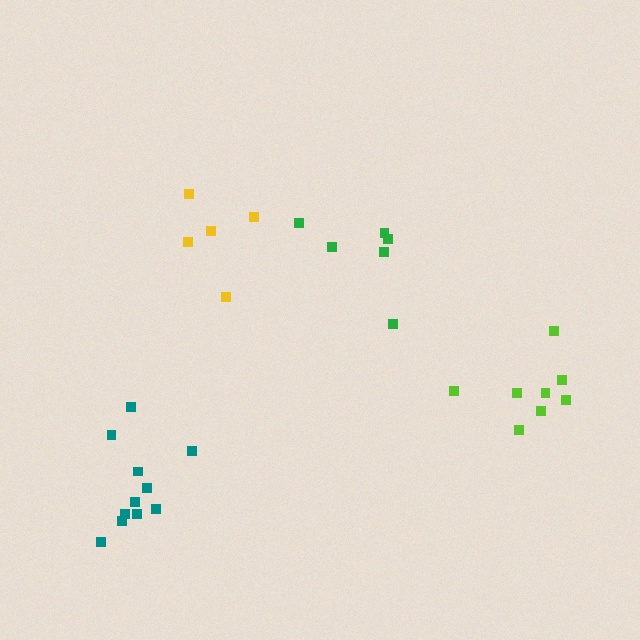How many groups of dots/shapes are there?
There are 4 groups.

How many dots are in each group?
Group 1: 5 dots, Group 2: 6 dots, Group 3: 11 dots, Group 4: 8 dots (30 total).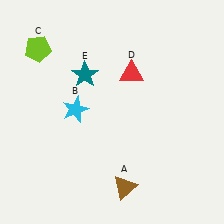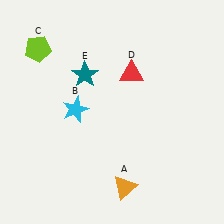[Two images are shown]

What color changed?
The triangle (A) changed from brown in Image 1 to orange in Image 2.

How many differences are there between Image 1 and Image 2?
There is 1 difference between the two images.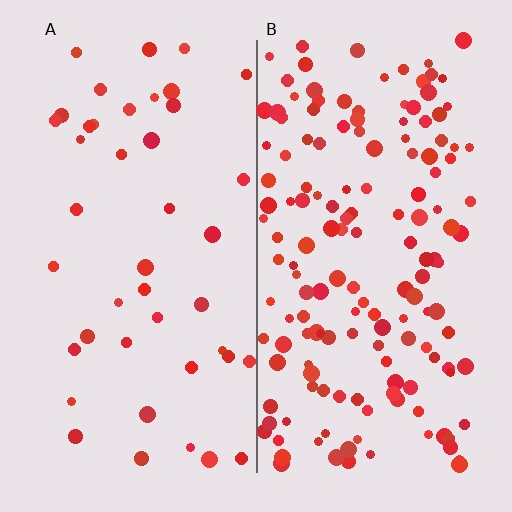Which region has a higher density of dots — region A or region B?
B (the right).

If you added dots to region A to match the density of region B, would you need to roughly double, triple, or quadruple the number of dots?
Approximately quadruple.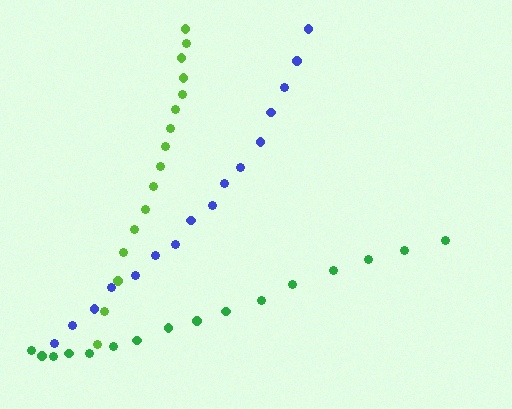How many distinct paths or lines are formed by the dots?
There are 3 distinct paths.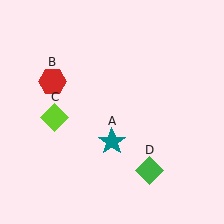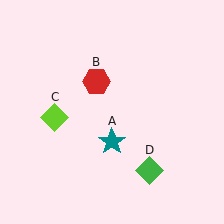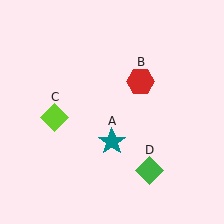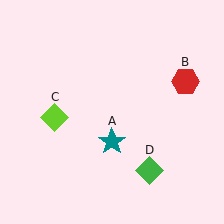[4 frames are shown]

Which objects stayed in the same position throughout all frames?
Teal star (object A) and lime diamond (object C) and green diamond (object D) remained stationary.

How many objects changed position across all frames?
1 object changed position: red hexagon (object B).